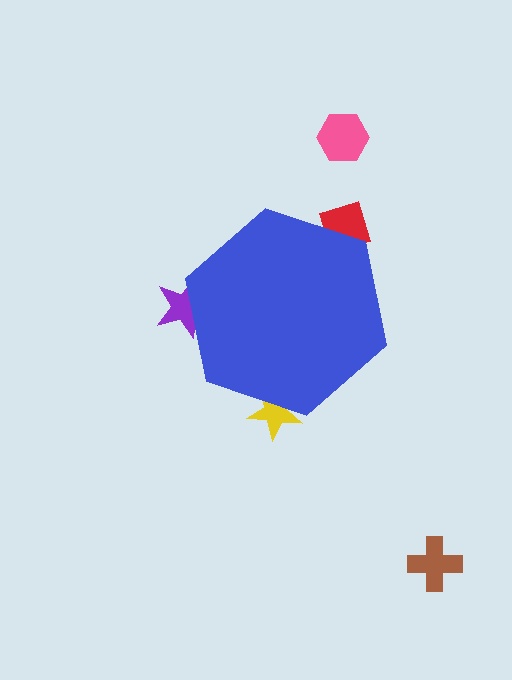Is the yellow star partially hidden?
Yes, the yellow star is partially hidden behind the blue hexagon.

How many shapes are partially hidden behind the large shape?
3 shapes are partially hidden.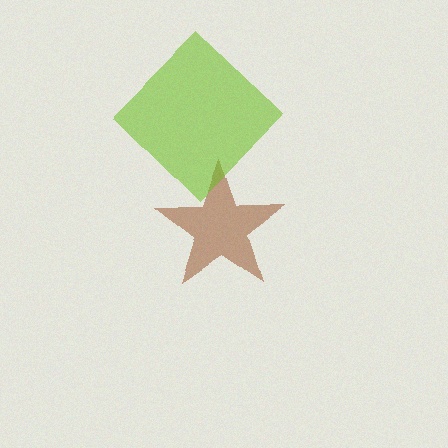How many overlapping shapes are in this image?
There are 2 overlapping shapes in the image.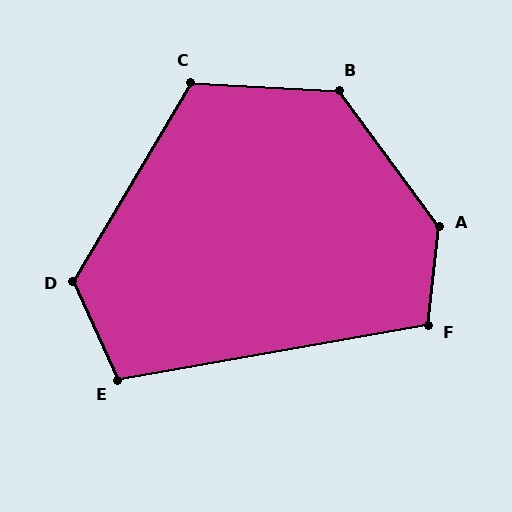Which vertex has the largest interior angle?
A, at approximately 137 degrees.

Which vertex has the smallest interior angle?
E, at approximately 105 degrees.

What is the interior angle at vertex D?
Approximately 124 degrees (obtuse).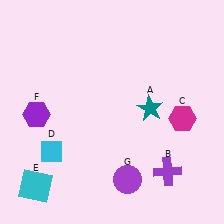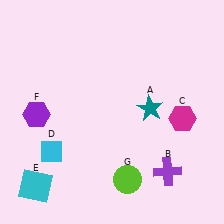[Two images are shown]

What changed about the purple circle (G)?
In Image 1, G is purple. In Image 2, it changed to lime.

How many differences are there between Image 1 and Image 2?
There is 1 difference between the two images.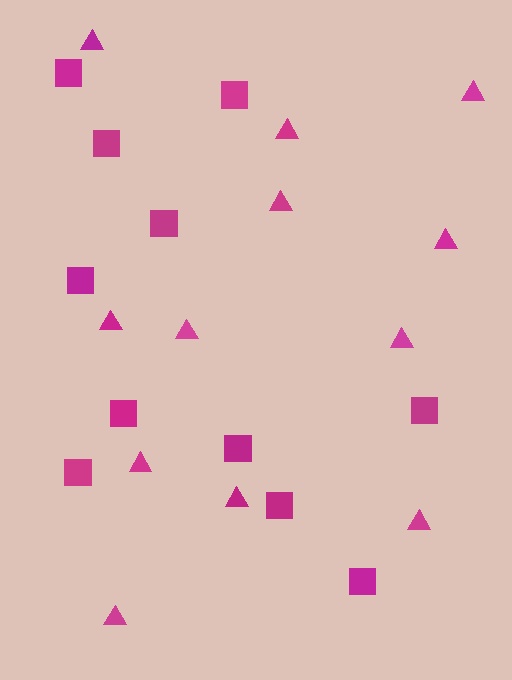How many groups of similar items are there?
There are 2 groups: one group of triangles (12) and one group of squares (11).